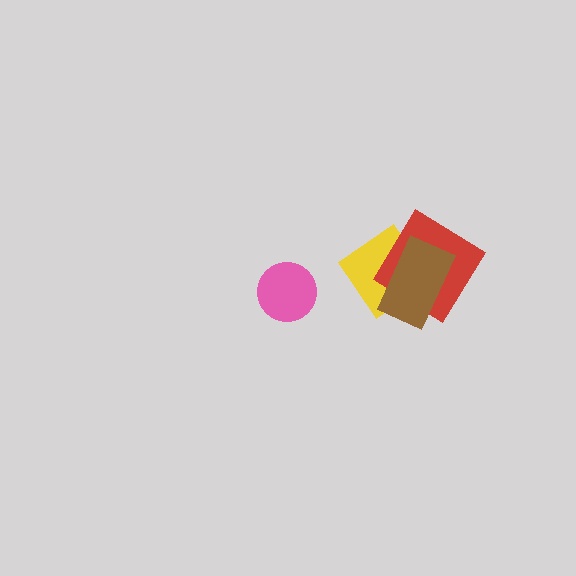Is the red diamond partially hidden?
Yes, it is partially covered by another shape.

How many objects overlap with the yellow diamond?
2 objects overlap with the yellow diamond.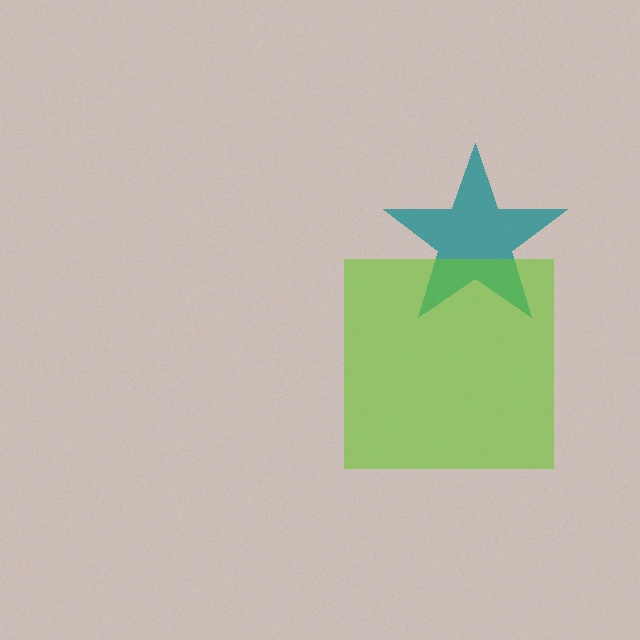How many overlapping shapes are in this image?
There are 2 overlapping shapes in the image.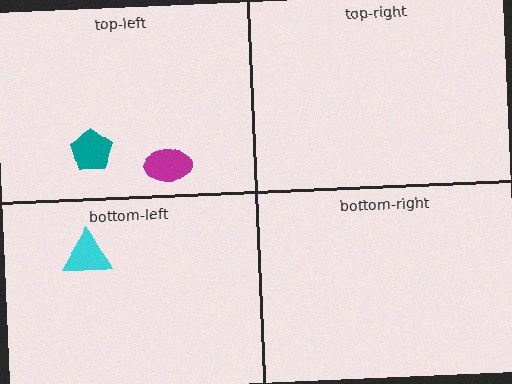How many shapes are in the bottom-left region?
1.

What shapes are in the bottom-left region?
The cyan triangle.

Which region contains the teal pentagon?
The top-left region.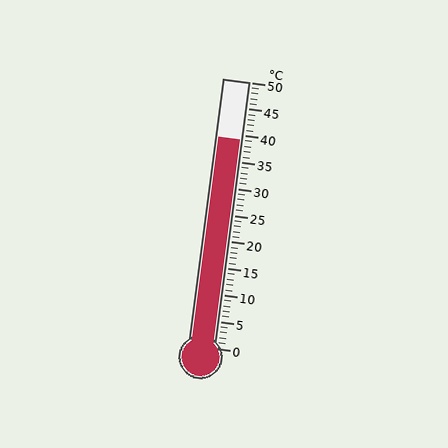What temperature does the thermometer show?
The thermometer shows approximately 39°C.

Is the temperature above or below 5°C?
The temperature is above 5°C.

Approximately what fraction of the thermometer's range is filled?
The thermometer is filled to approximately 80% of its range.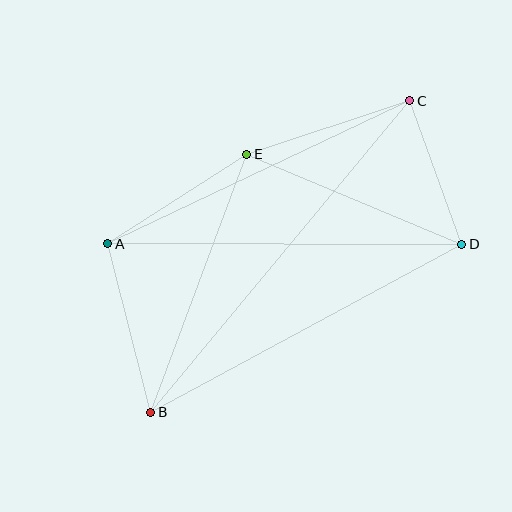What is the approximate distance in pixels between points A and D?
The distance between A and D is approximately 354 pixels.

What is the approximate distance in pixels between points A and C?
The distance between A and C is approximately 334 pixels.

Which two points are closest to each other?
Points C and D are closest to each other.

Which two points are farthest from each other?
Points B and C are farthest from each other.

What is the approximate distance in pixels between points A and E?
The distance between A and E is approximately 165 pixels.